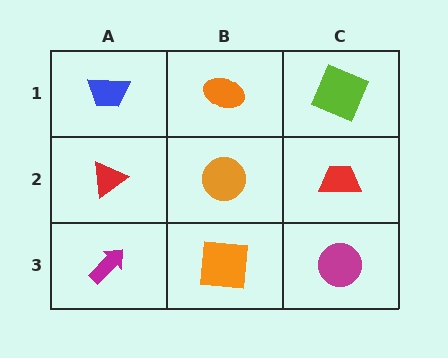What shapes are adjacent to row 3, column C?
A red trapezoid (row 2, column C), an orange square (row 3, column B).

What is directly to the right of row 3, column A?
An orange square.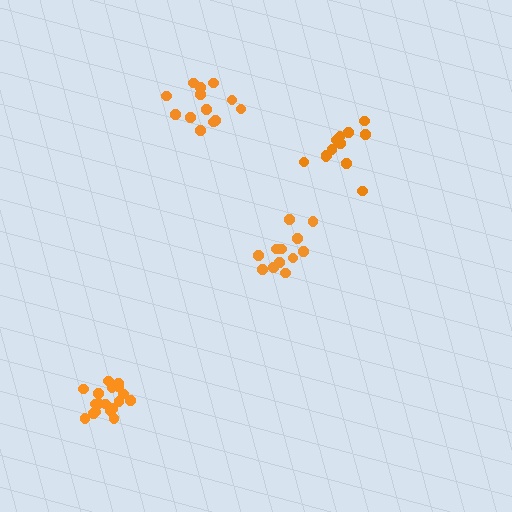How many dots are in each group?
Group 1: 12 dots, Group 2: 13 dots, Group 3: 12 dots, Group 4: 18 dots (55 total).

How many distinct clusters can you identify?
There are 4 distinct clusters.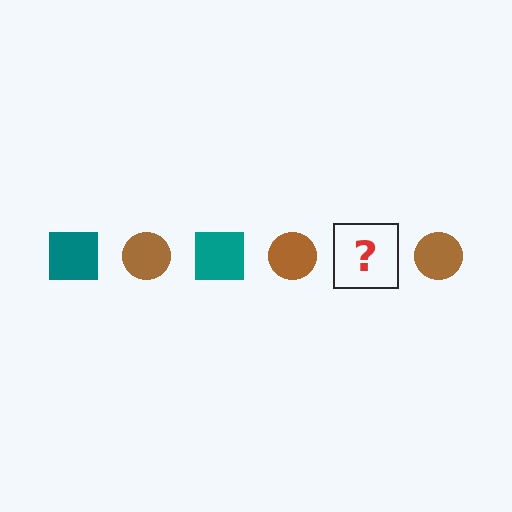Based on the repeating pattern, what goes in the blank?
The blank should be a teal square.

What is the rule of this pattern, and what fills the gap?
The rule is that the pattern alternates between teal square and brown circle. The gap should be filled with a teal square.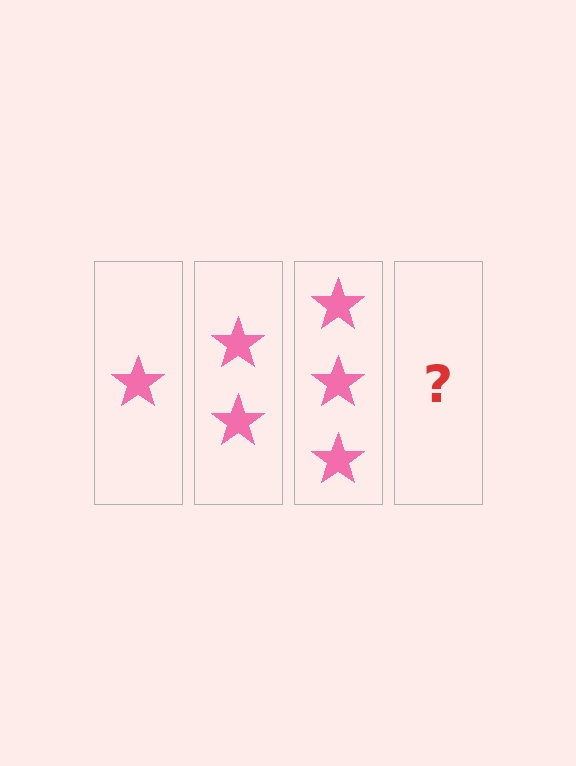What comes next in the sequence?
The next element should be 4 stars.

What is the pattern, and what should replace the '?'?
The pattern is that each step adds one more star. The '?' should be 4 stars.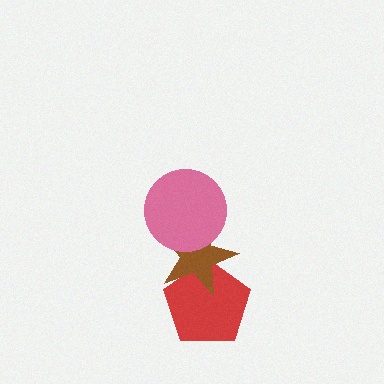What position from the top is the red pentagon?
The red pentagon is 3rd from the top.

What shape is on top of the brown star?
The pink circle is on top of the brown star.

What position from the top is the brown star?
The brown star is 2nd from the top.